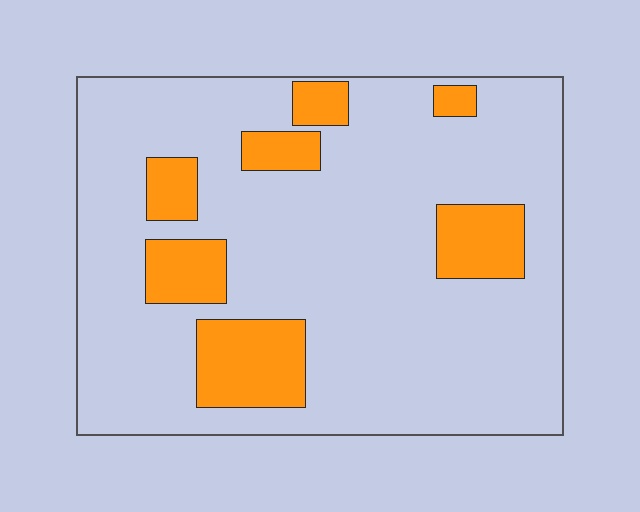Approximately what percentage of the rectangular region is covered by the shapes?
Approximately 20%.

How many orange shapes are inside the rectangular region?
7.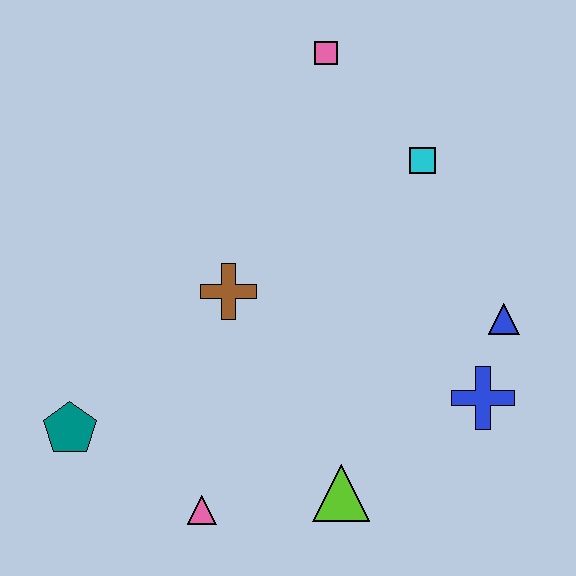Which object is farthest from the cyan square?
The teal pentagon is farthest from the cyan square.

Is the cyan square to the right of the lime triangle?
Yes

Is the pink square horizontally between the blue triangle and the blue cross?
No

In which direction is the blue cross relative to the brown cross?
The blue cross is to the right of the brown cross.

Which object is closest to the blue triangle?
The blue cross is closest to the blue triangle.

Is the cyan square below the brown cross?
No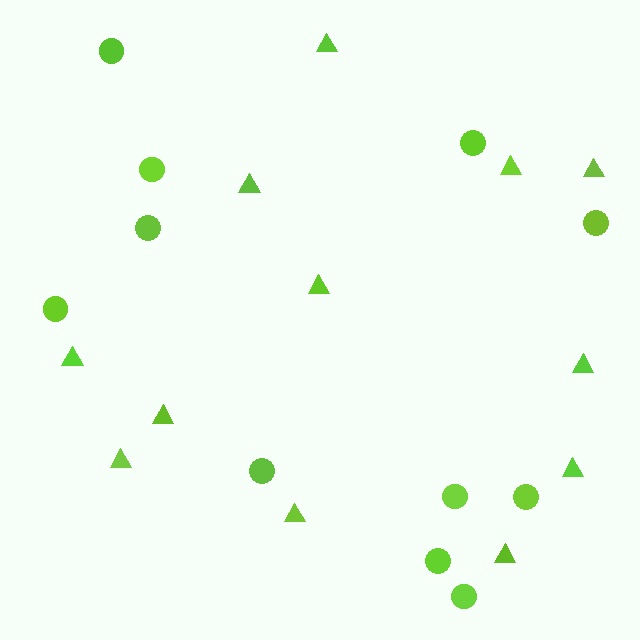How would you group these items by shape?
There are 2 groups: one group of circles (11) and one group of triangles (12).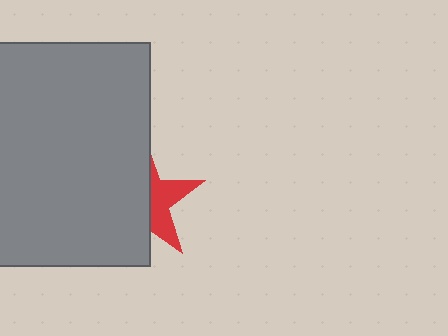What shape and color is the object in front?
The object in front is a gray rectangle.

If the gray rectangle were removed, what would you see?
You would see the complete red star.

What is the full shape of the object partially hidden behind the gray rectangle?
The partially hidden object is a red star.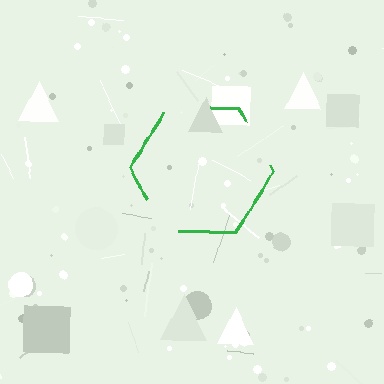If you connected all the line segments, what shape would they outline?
They would outline a hexagon.